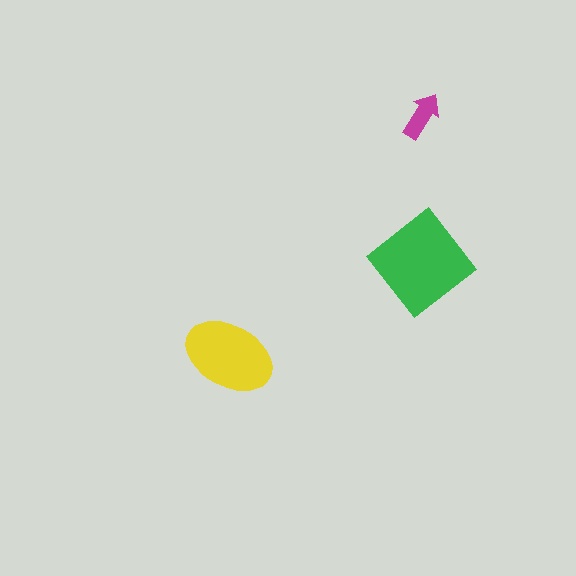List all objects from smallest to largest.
The magenta arrow, the yellow ellipse, the green diamond.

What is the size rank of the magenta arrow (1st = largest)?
3rd.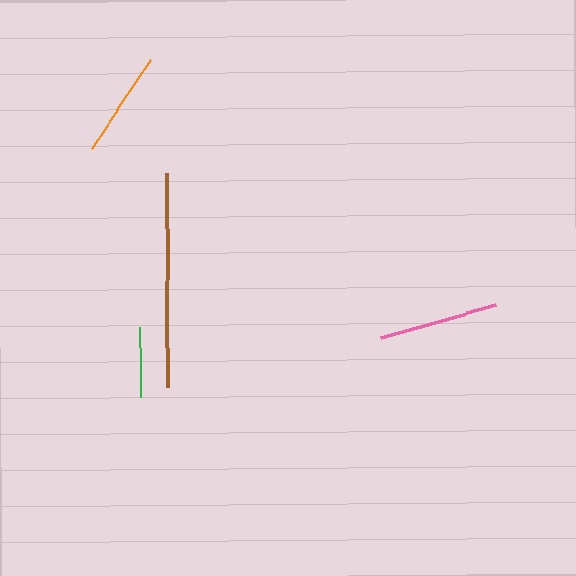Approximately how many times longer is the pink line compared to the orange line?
The pink line is approximately 1.1 times the length of the orange line.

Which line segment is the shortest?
The green line is the shortest at approximately 70 pixels.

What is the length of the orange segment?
The orange segment is approximately 106 pixels long.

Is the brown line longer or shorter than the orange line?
The brown line is longer than the orange line.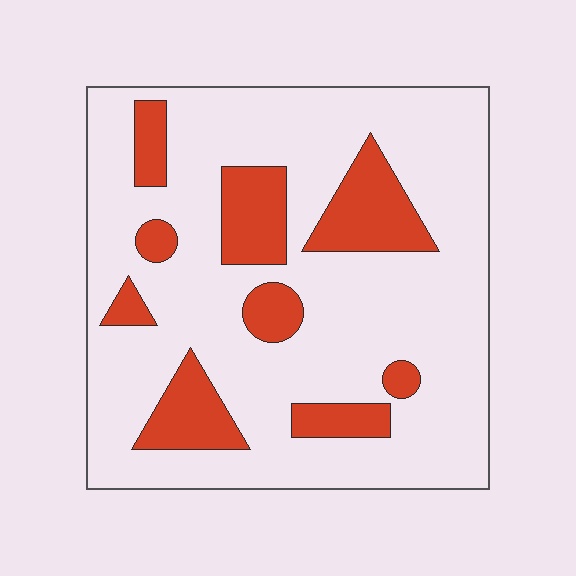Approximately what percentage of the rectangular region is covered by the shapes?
Approximately 20%.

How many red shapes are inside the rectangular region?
9.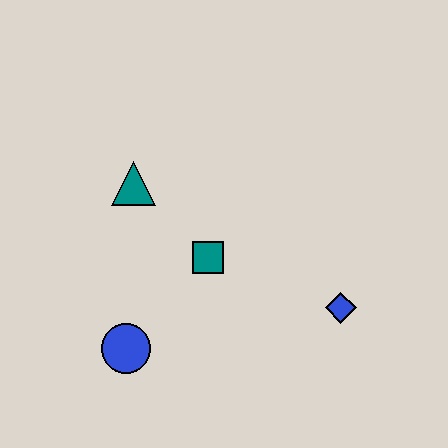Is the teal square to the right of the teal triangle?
Yes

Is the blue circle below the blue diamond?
Yes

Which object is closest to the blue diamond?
The teal square is closest to the blue diamond.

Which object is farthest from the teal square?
The blue diamond is farthest from the teal square.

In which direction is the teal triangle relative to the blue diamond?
The teal triangle is to the left of the blue diamond.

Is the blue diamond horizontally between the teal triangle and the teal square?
No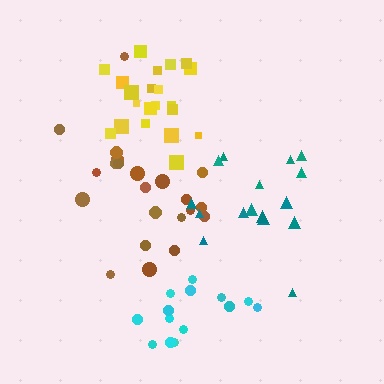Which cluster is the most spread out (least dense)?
Brown.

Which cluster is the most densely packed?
Yellow.